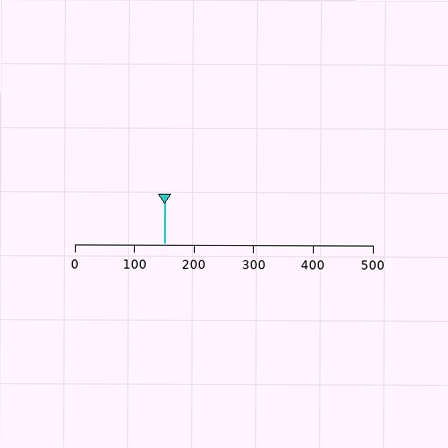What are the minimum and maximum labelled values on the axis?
The axis runs from 0 to 500.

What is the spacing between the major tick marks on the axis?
The major ticks are spaced 100 apart.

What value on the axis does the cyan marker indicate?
The marker indicates approximately 150.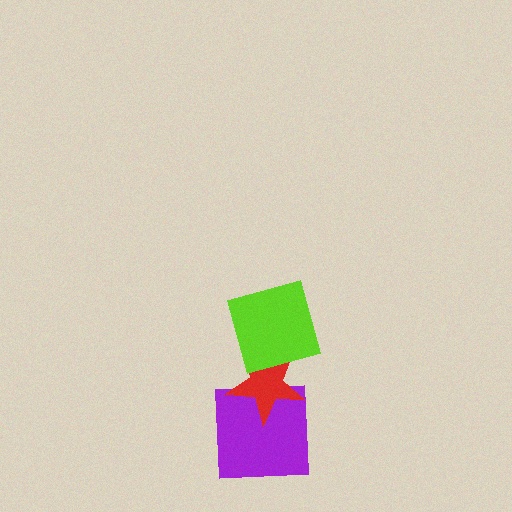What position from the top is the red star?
The red star is 2nd from the top.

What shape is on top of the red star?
The lime square is on top of the red star.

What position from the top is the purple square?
The purple square is 3rd from the top.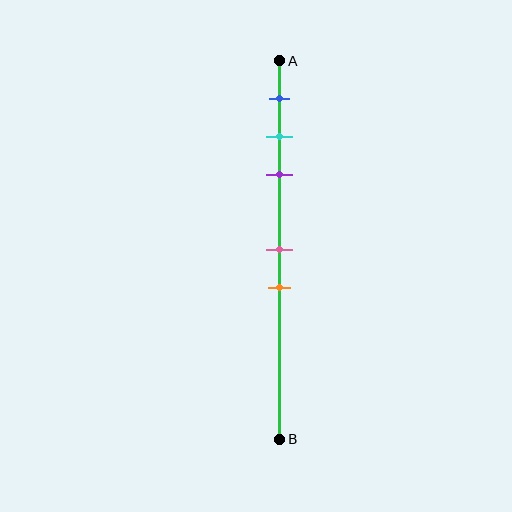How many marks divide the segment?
There are 5 marks dividing the segment.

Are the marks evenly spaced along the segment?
No, the marks are not evenly spaced.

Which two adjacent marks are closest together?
The cyan and purple marks are the closest adjacent pair.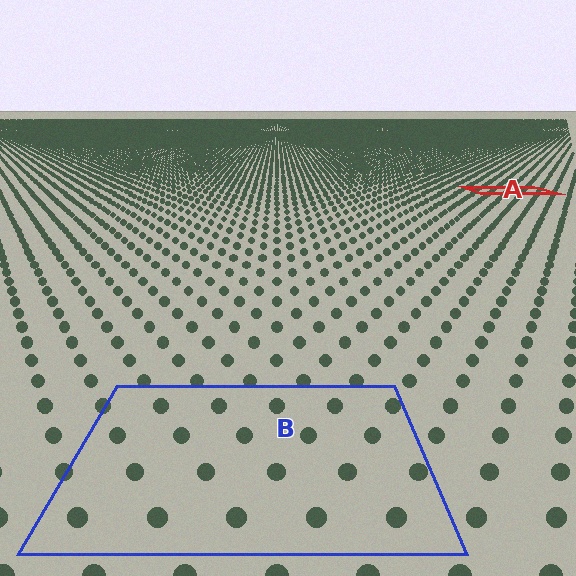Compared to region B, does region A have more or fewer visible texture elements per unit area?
Region A has more texture elements per unit area — they are packed more densely because it is farther away.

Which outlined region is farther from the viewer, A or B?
Region A is farther from the viewer — the texture elements inside it appear smaller and more densely packed.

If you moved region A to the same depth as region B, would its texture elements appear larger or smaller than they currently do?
They would appear larger. At a closer depth, the same texture elements are projected at a bigger on-screen size.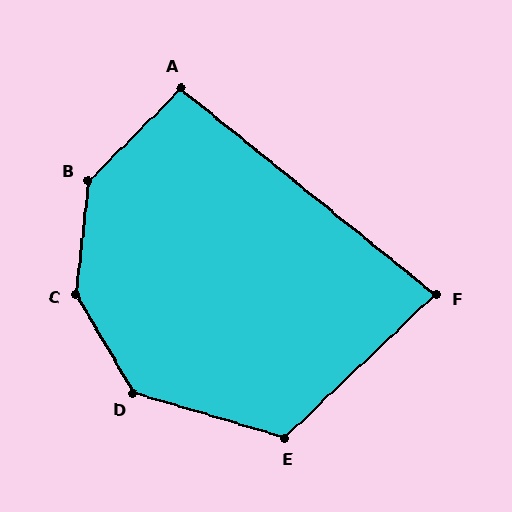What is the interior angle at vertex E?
Approximately 120 degrees (obtuse).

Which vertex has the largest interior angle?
C, at approximately 144 degrees.